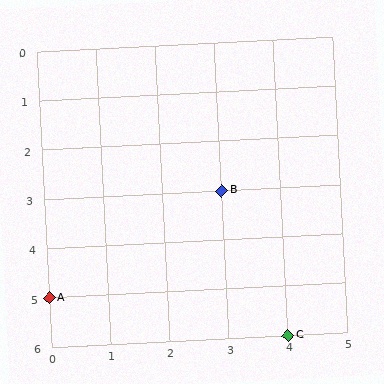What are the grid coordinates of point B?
Point B is at grid coordinates (3, 3).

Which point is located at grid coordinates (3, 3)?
Point B is at (3, 3).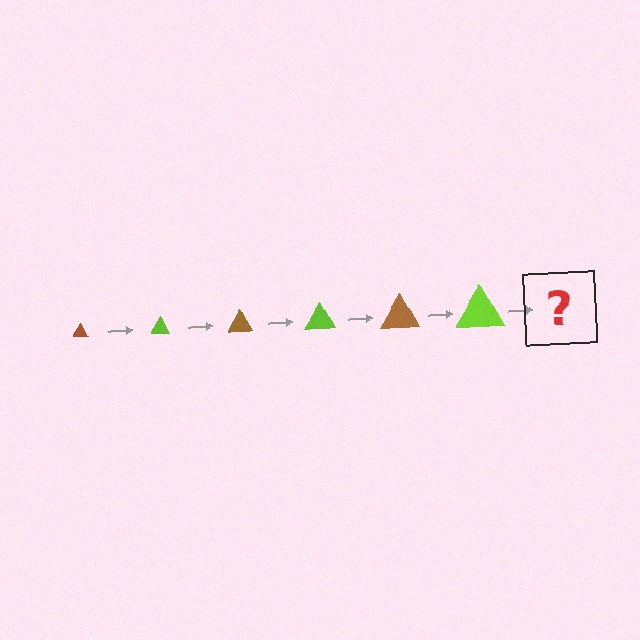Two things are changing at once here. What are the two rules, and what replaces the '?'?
The two rules are that the triangle grows larger each step and the color cycles through brown and lime. The '?' should be a brown triangle, larger than the previous one.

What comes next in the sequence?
The next element should be a brown triangle, larger than the previous one.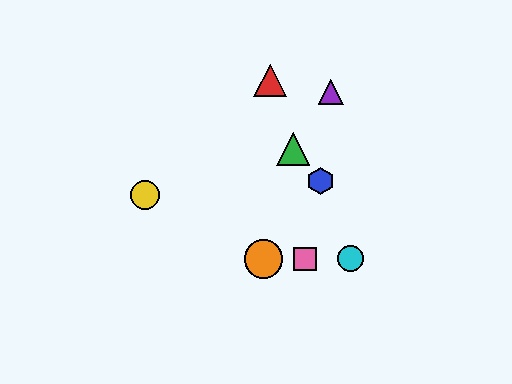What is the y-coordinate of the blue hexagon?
The blue hexagon is at y≈181.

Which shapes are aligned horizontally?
The orange circle, the cyan circle, the pink square are aligned horizontally.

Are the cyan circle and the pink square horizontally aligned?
Yes, both are at y≈259.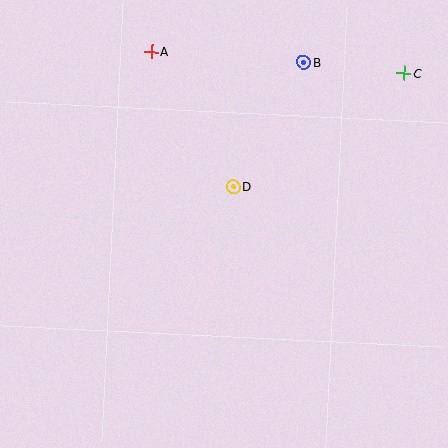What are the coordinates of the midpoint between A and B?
The midpoint between A and B is at (227, 57).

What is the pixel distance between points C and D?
The distance between C and D is 205 pixels.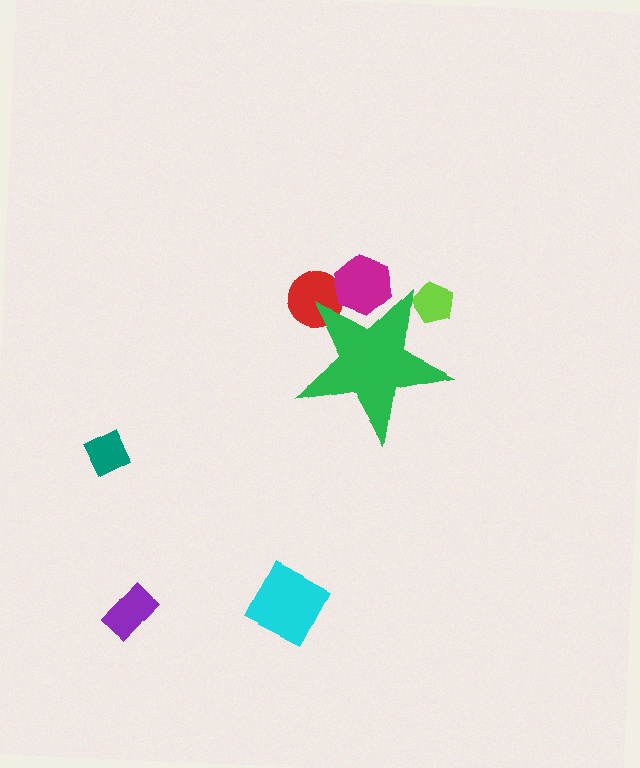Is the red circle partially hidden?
Yes, the red circle is partially hidden behind the green star.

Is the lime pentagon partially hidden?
Yes, the lime pentagon is partially hidden behind the green star.